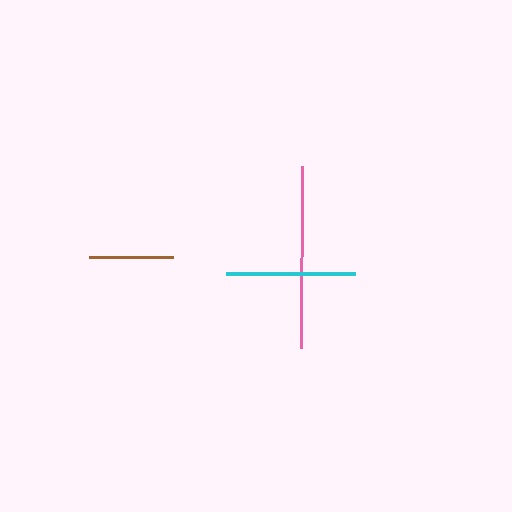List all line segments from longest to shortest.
From longest to shortest: pink, cyan, brown.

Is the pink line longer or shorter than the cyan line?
The pink line is longer than the cyan line.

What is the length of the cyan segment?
The cyan segment is approximately 129 pixels long.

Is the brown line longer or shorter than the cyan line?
The cyan line is longer than the brown line.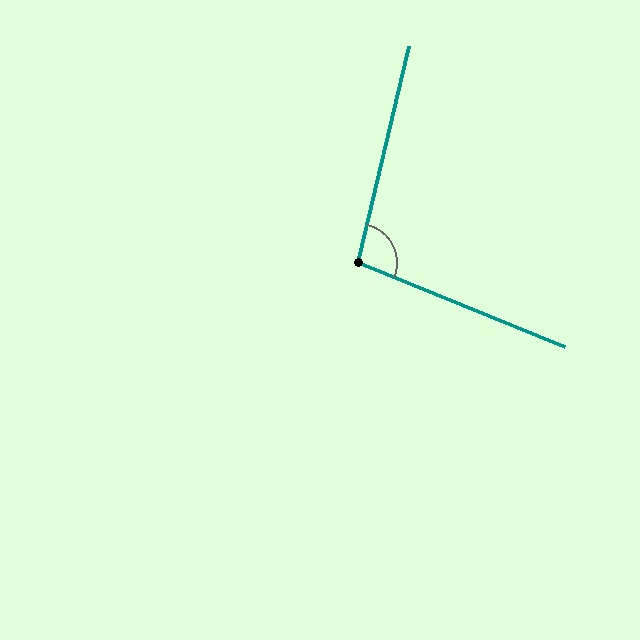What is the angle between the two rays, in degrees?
Approximately 99 degrees.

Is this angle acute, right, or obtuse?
It is obtuse.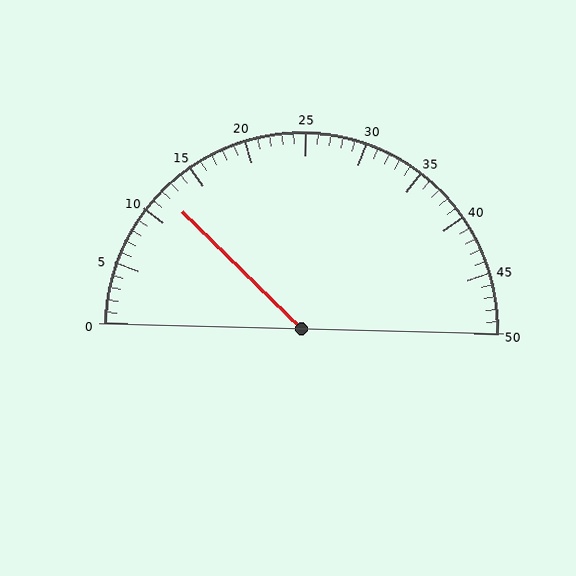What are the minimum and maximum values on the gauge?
The gauge ranges from 0 to 50.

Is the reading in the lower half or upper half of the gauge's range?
The reading is in the lower half of the range (0 to 50).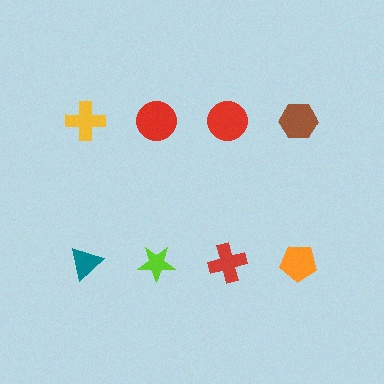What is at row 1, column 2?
A red circle.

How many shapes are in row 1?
4 shapes.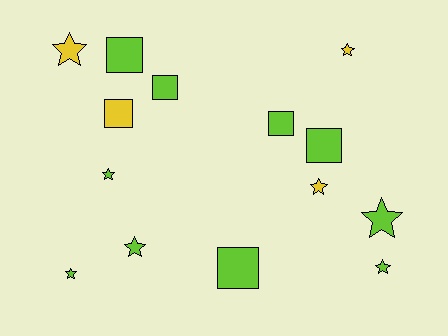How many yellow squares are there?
There is 1 yellow square.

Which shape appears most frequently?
Star, with 8 objects.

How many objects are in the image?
There are 14 objects.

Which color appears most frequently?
Lime, with 10 objects.